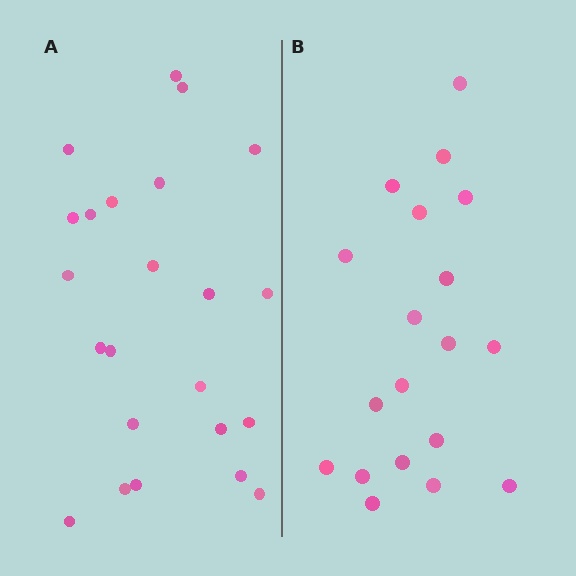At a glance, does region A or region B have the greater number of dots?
Region A (the left region) has more dots.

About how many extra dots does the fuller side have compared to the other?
Region A has about 4 more dots than region B.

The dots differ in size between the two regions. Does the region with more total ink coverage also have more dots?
No. Region B has more total ink coverage because its dots are larger, but region A actually contains more individual dots. Total area can be misleading — the number of items is what matters here.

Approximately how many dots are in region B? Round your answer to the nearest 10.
About 20 dots. (The exact count is 19, which rounds to 20.)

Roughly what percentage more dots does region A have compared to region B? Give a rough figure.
About 20% more.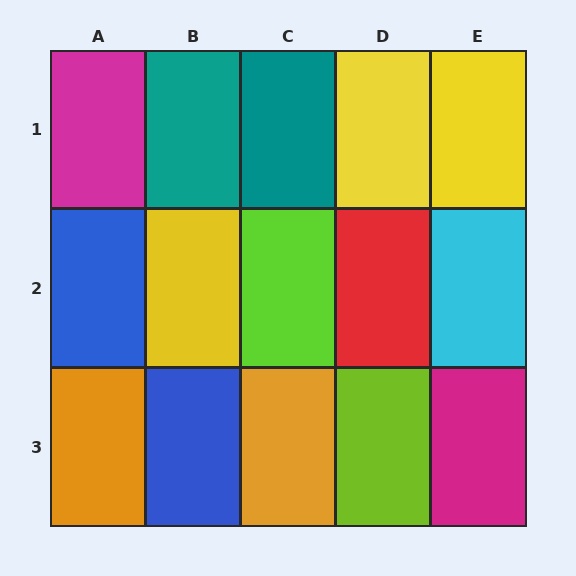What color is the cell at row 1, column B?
Teal.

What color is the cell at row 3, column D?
Lime.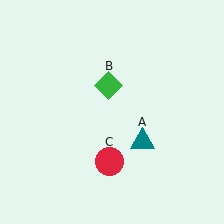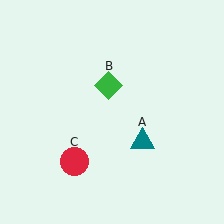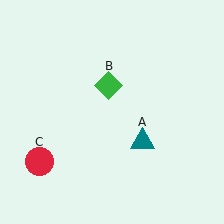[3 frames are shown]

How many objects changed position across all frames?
1 object changed position: red circle (object C).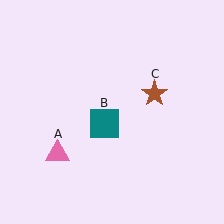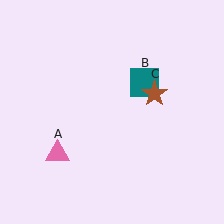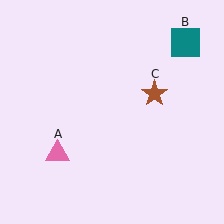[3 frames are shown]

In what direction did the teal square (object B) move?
The teal square (object B) moved up and to the right.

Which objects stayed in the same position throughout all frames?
Pink triangle (object A) and brown star (object C) remained stationary.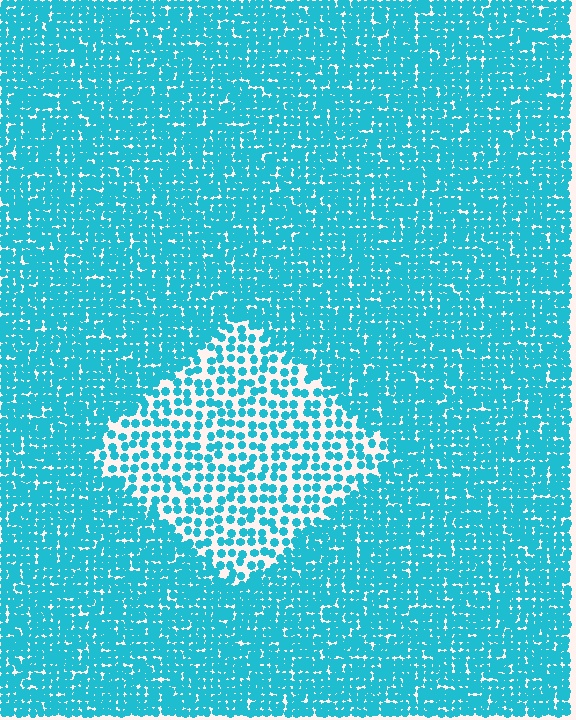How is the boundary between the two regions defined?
The boundary is defined by a change in element density (approximately 2.2x ratio). All elements are the same color, size, and shape.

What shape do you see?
I see a diamond.